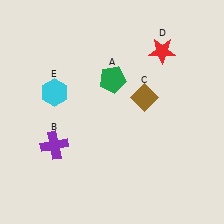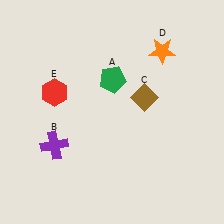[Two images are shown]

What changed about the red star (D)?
In Image 1, D is red. In Image 2, it changed to orange.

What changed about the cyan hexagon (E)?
In Image 1, E is cyan. In Image 2, it changed to red.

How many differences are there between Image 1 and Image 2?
There are 2 differences between the two images.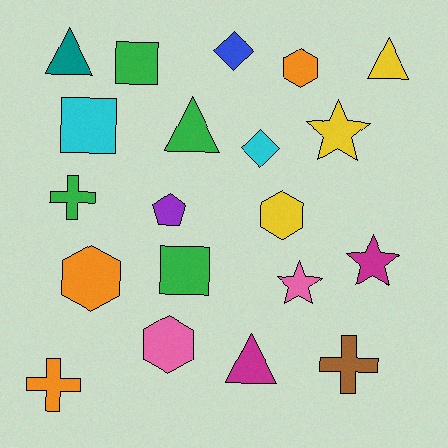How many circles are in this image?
There are no circles.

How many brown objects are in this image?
There is 1 brown object.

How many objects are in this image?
There are 20 objects.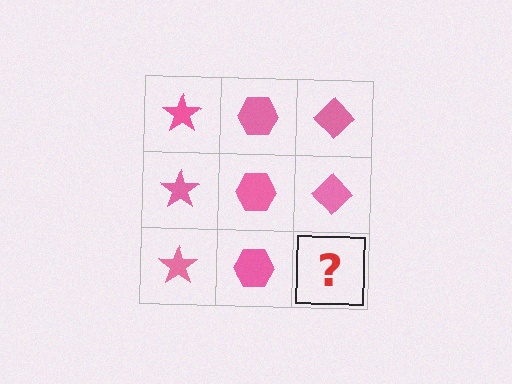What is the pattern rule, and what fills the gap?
The rule is that each column has a consistent shape. The gap should be filled with a pink diamond.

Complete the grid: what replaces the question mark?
The question mark should be replaced with a pink diamond.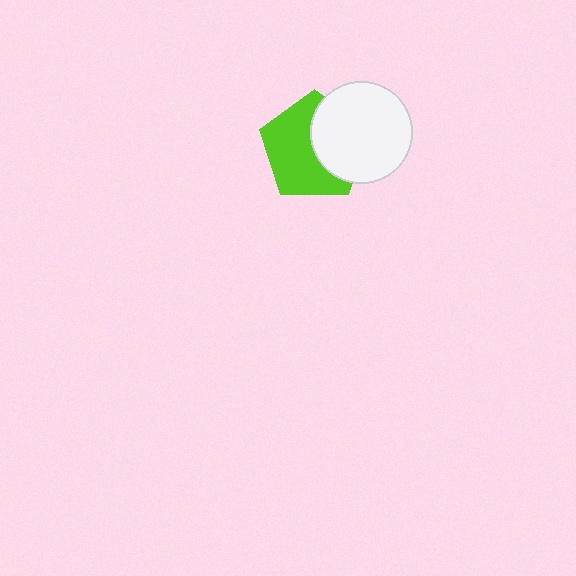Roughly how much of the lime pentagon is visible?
About half of it is visible (roughly 60%).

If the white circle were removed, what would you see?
You would see the complete lime pentagon.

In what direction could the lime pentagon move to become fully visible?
The lime pentagon could move left. That would shift it out from behind the white circle entirely.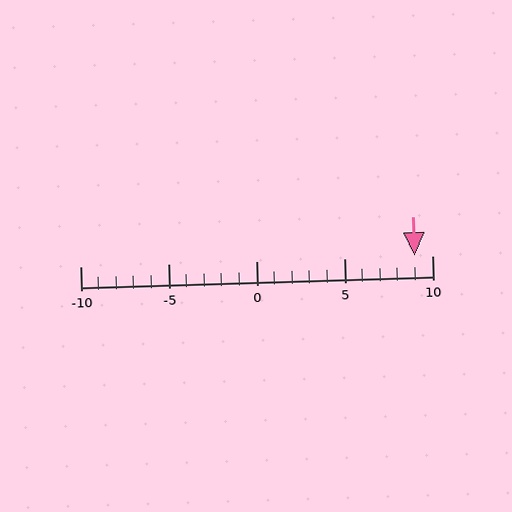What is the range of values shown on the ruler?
The ruler shows values from -10 to 10.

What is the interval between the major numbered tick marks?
The major tick marks are spaced 5 units apart.